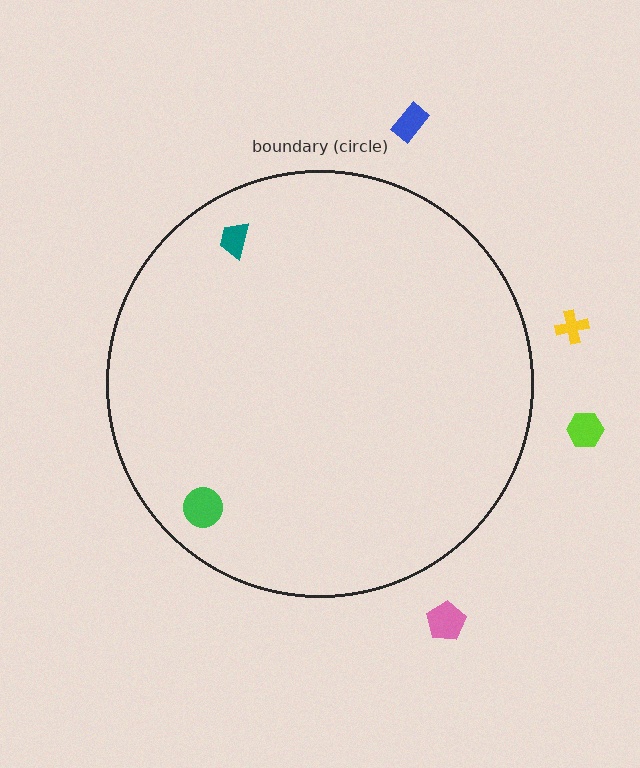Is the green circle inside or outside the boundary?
Inside.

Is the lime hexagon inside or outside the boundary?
Outside.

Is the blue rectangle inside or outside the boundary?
Outside.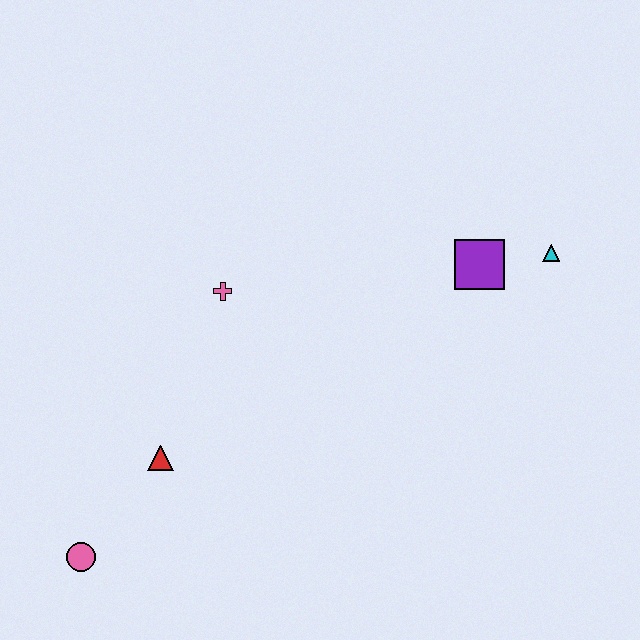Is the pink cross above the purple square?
No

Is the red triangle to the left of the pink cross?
Yes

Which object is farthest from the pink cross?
The cyan triangle is farthest from the pink cross.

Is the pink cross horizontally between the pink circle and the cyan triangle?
Yes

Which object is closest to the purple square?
The cyan triangle is closest to the purple square.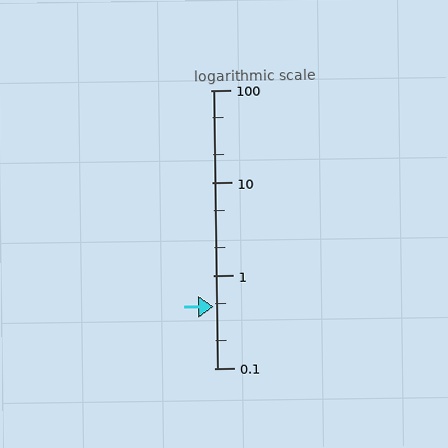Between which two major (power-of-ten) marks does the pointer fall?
The pointer is between 0.1 and 1.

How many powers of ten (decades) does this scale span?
The scale spans 3 decades, from 0.1 to 100.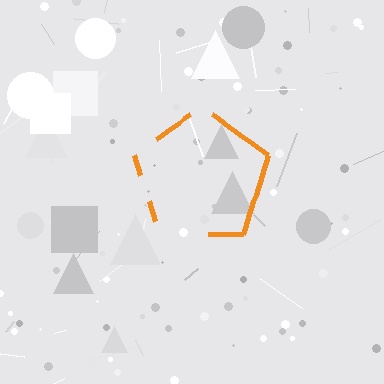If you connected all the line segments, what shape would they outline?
They would outline a pentagon.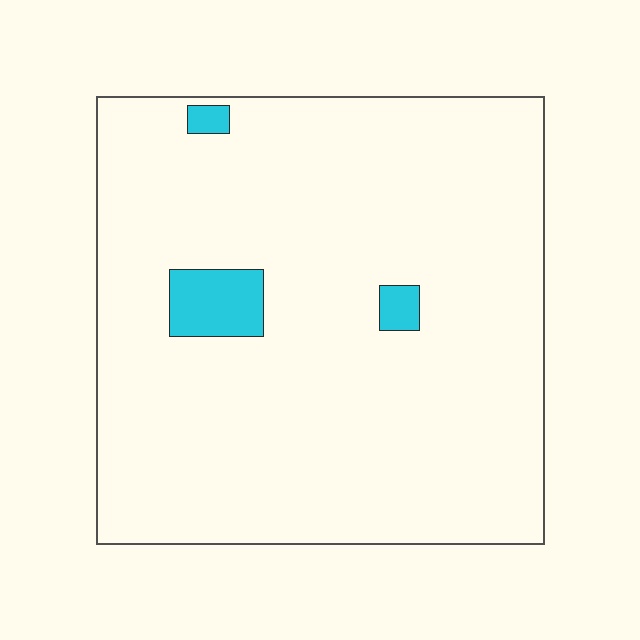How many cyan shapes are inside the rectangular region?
3.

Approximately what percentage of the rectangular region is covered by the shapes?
Approximately 5%.